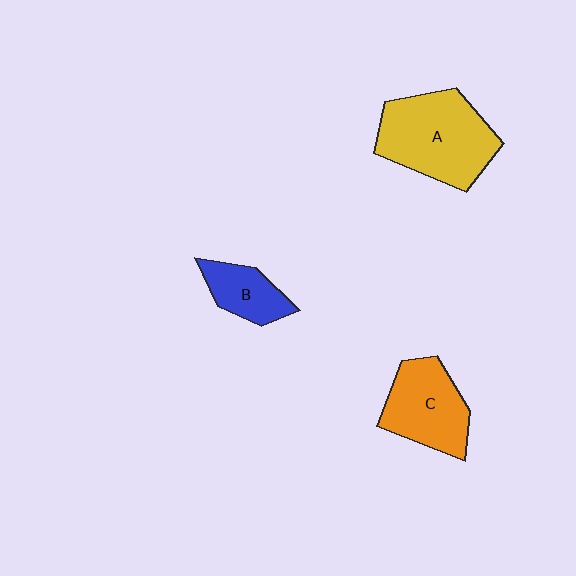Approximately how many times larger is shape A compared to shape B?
Approximately 2.3 times.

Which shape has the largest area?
Shape A (yellow).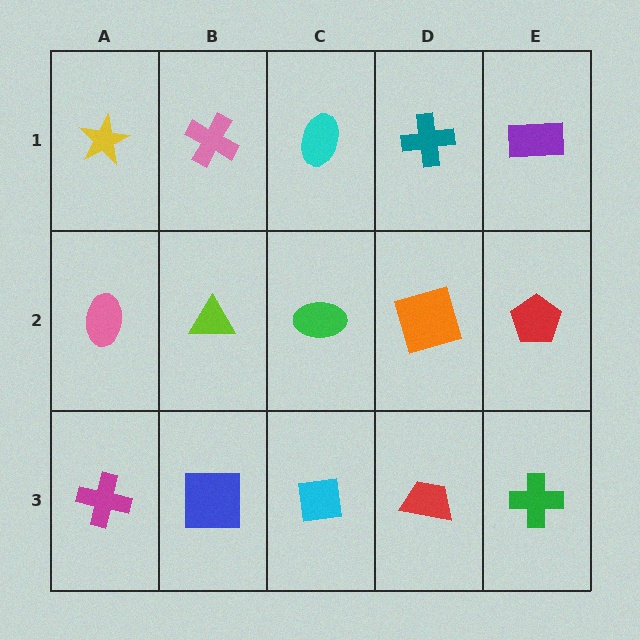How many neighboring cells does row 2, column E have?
3.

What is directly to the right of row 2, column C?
An orange square.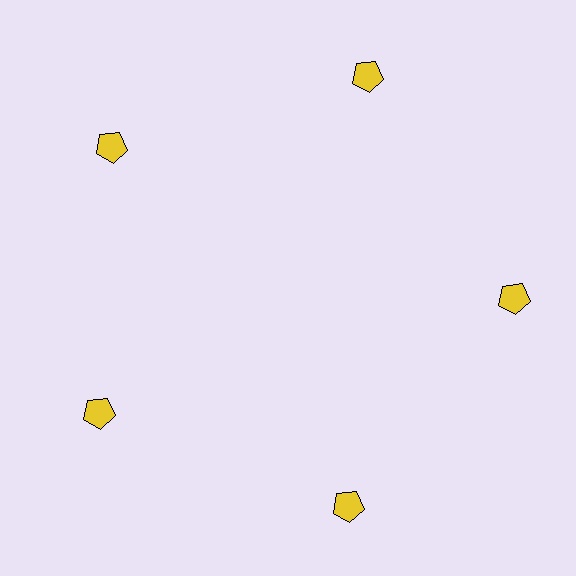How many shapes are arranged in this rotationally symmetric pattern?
There are 5 shapes, arranged in 5 groups of 1.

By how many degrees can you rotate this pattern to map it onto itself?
The pattern maps onto itself every 72 degrees of rotation.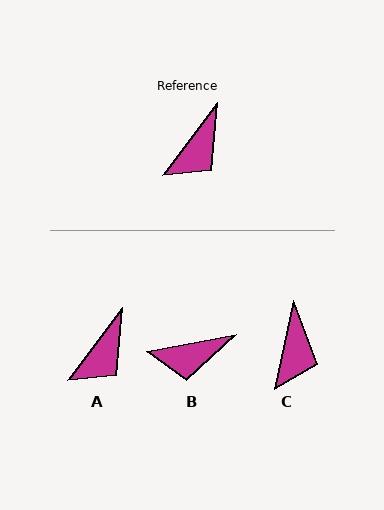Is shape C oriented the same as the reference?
No, it is off by about 25 degrees.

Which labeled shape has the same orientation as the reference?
A.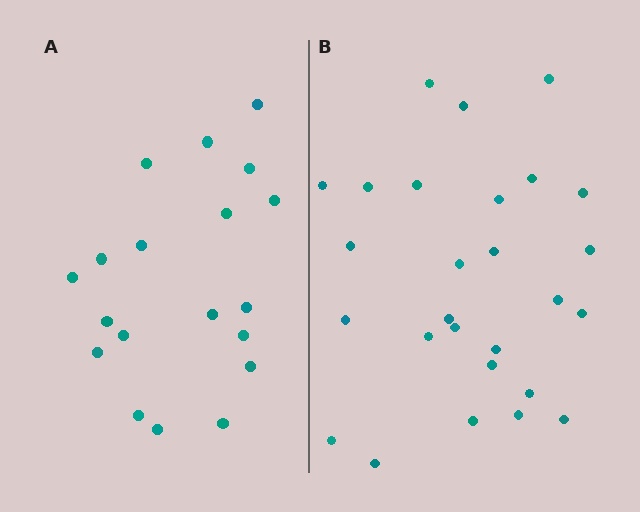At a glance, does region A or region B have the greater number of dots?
Region B (the right region) has more dots.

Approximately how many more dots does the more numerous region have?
Region B has roughly 8 or so more dots than region A.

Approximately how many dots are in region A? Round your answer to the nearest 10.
About 20 dots. (The exact count is 19, which rounds to 20.)